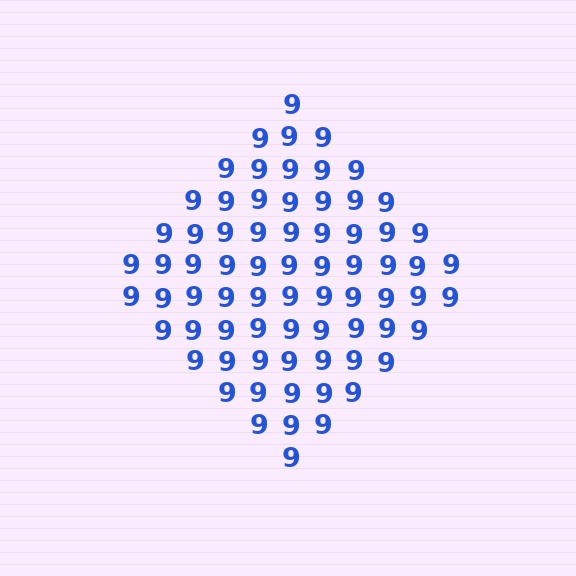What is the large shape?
The large shape is a diamond.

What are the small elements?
The small elements are digit 9's.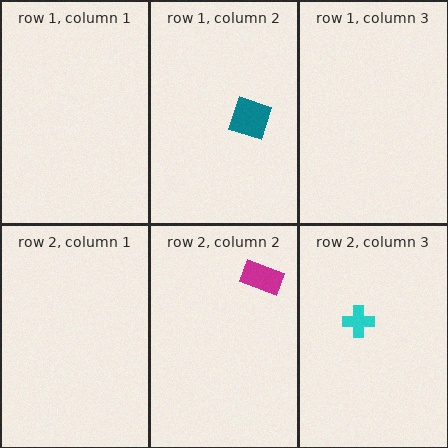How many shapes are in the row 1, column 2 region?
1.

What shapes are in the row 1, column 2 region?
The teal diamond.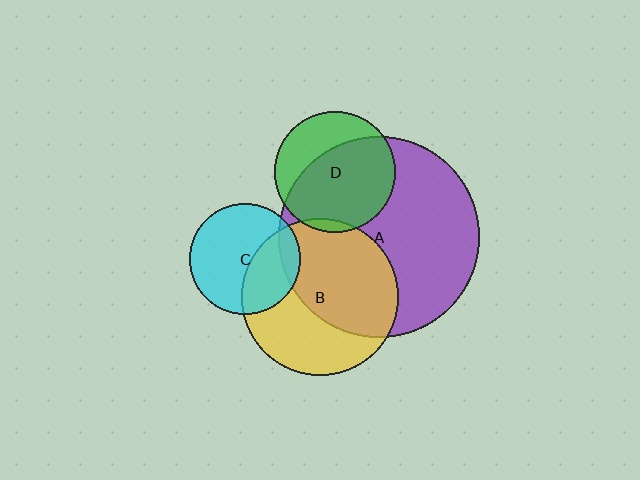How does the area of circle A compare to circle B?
Approximately 1.6 times.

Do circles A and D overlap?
Yes.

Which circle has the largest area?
Circle A (purple).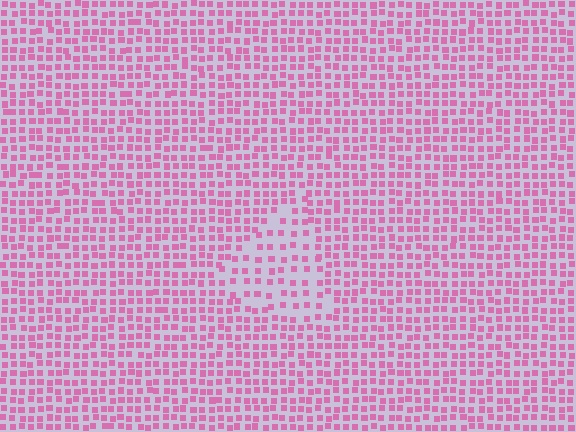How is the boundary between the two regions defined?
The boundary is defined by a change in element density (approximately 1.8x ratio). All elements are the same color, size, and shape.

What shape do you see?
I see a triangle.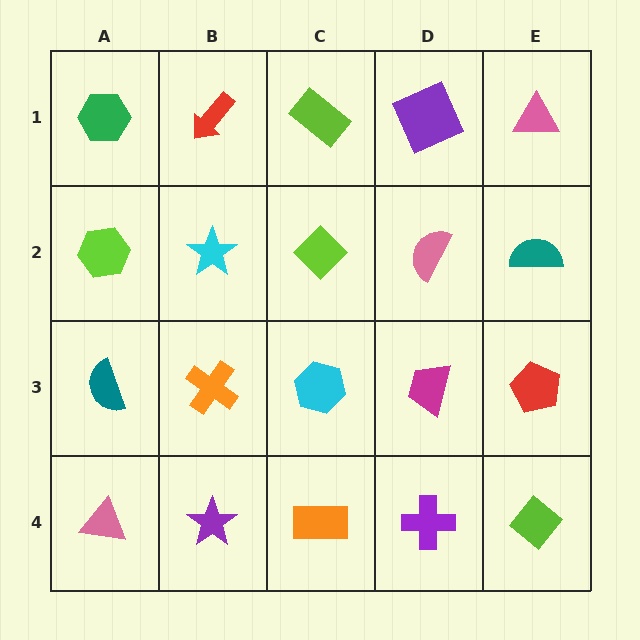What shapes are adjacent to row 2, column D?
A purple square (row 1, column D), a magenta trapezoid (row 3, column D), a lime diamond (row 2, column C), a teal semicircle (row 2, column E).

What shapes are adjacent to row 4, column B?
An orange cross (row 3, column B), a pink triangle (row 4, column A), an orange rectangle (row 4, column C).